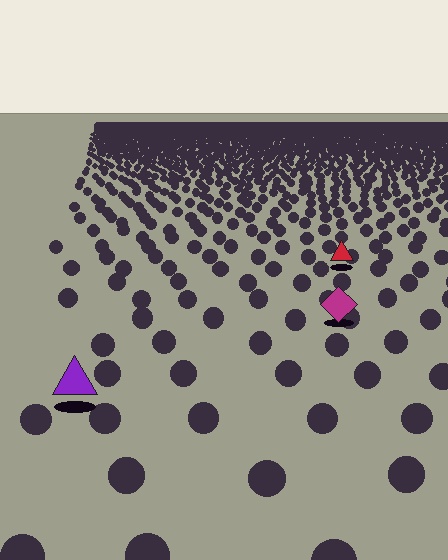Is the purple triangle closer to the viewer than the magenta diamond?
Yes. The purple triangle is closer — you can tell from the texture gradient: the ground texture is coarser near it.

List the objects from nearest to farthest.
From nearest to farthest: the purple triangle, the magenta diamond, the red triangle.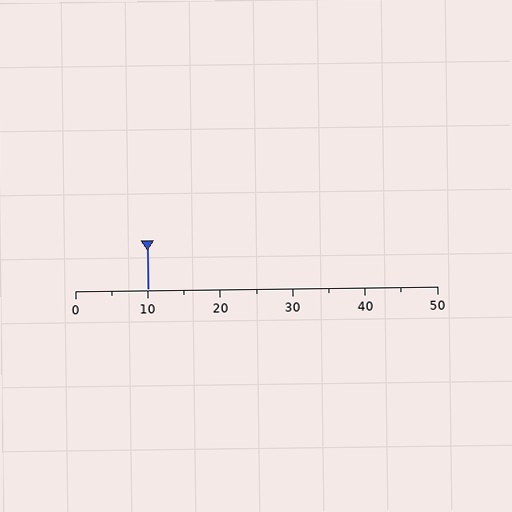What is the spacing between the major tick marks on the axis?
The major ticks are spaced 10 apart.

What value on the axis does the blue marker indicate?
The marker indicates approximately 10.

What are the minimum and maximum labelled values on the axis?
The axis runs from 0 to 50.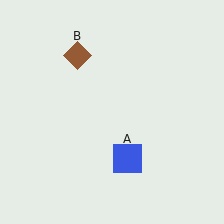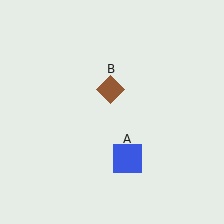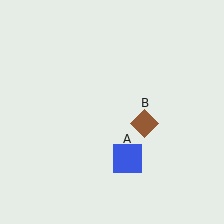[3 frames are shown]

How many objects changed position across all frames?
1 object changed position: brown diamond (object B).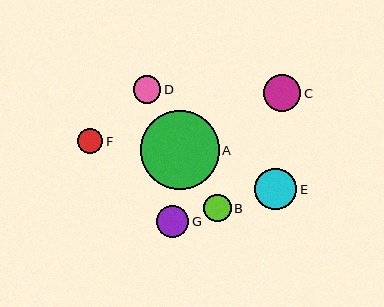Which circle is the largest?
Circle A is the largest with a size of approximately 78 pixels.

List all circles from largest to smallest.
From largest to smallest: A, E, C, G, B, D, F.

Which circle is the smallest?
Circle F is the smallest with a size of approximately 25 pixels.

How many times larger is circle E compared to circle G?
Circle E is approximately 1.3 times the size of circle G.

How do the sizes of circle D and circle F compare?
Circle D and circle F are approximately the same size.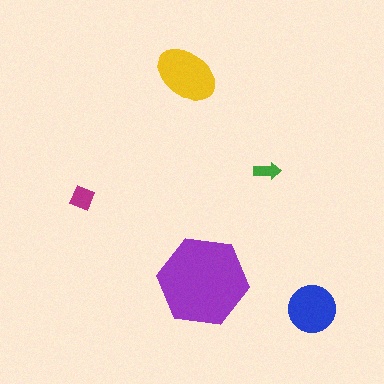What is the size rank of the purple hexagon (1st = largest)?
1st.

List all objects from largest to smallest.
The purple hexagon, the yellow ellipse, the blue circle, the magenta diamond, the green arrow.